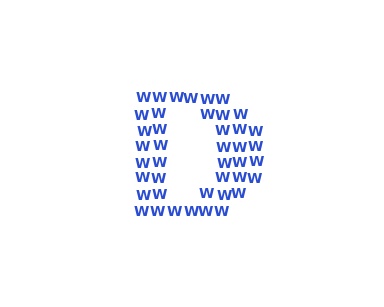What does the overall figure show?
The overall figure shows the letter D.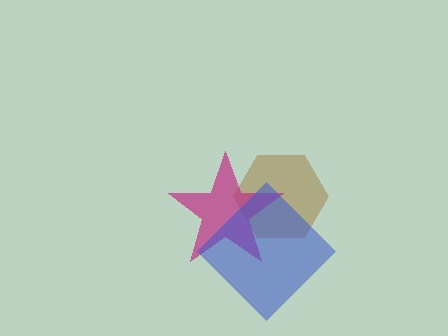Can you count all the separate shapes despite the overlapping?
Yes, there are 3 separate shapes.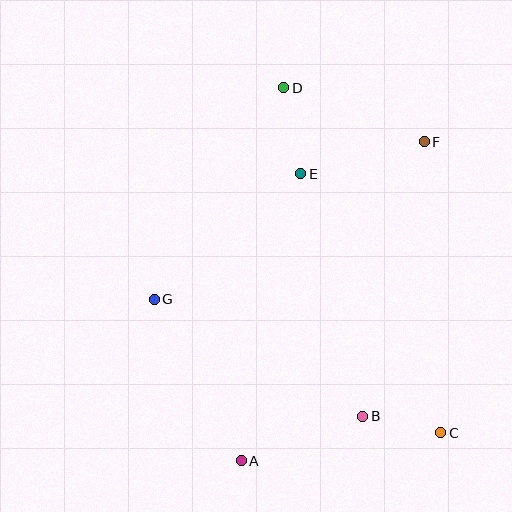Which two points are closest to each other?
Points B and C are closest to each other.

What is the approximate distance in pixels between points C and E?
The distance between C and E is approximately 294 pixels.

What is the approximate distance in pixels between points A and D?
The distance between A and D is approximately 375 pixels.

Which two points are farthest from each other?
Points C and D are farthest from each other.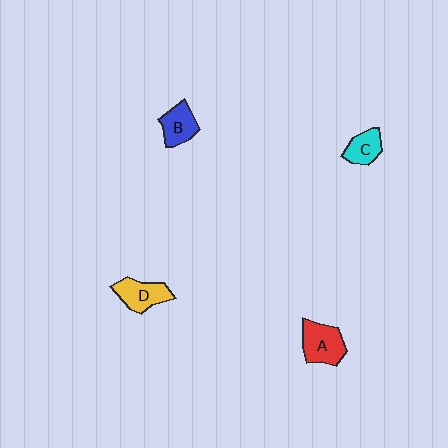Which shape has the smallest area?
Shape C (cyan).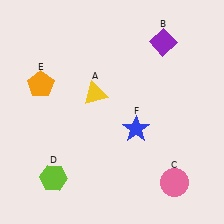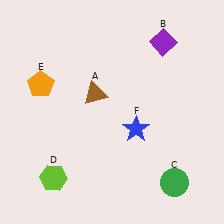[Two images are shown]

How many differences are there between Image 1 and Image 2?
There are 2 differences between the two images.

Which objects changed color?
A changed from yellow to brown. C changed from pink to green.